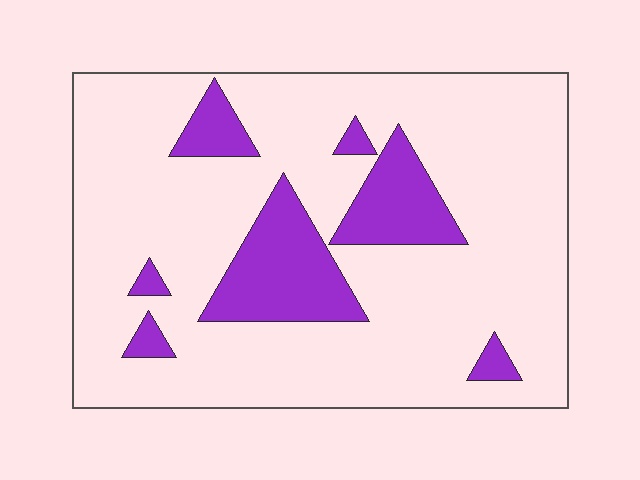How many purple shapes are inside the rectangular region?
7.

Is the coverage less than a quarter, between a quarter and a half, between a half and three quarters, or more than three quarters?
Less than a quarter.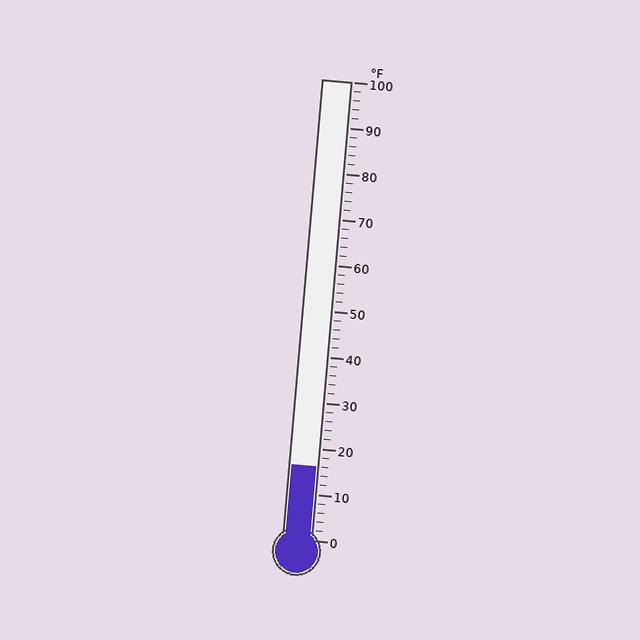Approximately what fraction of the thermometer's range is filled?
The thermometer is filled to approximately 15% of its range.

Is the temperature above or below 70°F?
The temperature is below 70°F.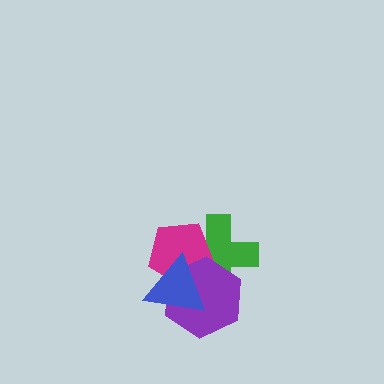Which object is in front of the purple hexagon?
The blue triangle is in front of the purple hexagon.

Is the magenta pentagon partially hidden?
Yes, it is partially covered by another shape.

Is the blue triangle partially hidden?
No, no other shape covers it.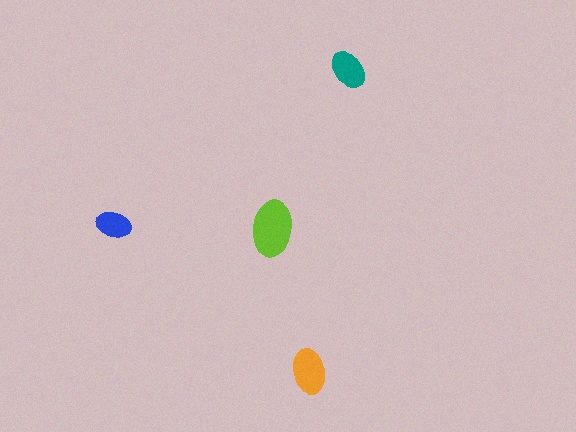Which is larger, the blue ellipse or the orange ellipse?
The orange one.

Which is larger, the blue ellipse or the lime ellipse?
The lime one.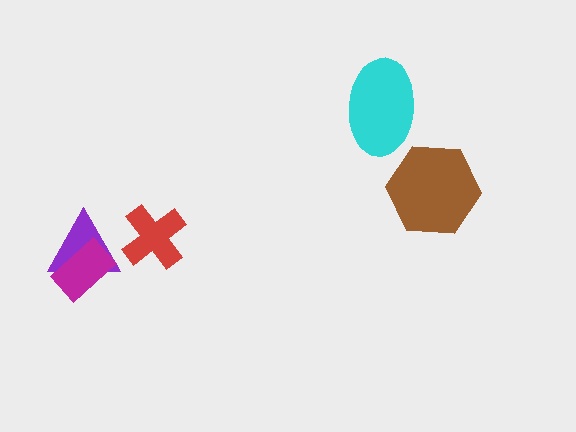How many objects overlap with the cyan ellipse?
0 objects overlap with the cyan ellipse.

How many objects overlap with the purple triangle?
1 object overlaps with the purple triangle.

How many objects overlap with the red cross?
0 objects overlap with the red cross.